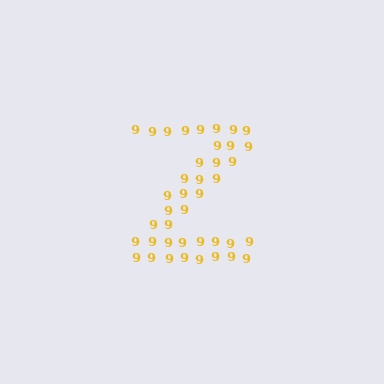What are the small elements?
The small elements are digit 9's.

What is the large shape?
The large shape is the letter Z.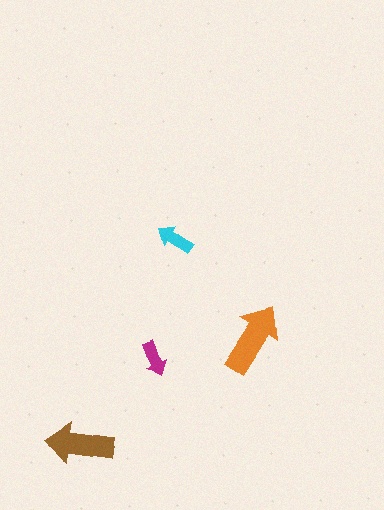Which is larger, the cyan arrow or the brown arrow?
The brown one.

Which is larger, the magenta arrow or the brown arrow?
The brown one.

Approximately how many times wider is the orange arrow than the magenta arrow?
About 2 times wider.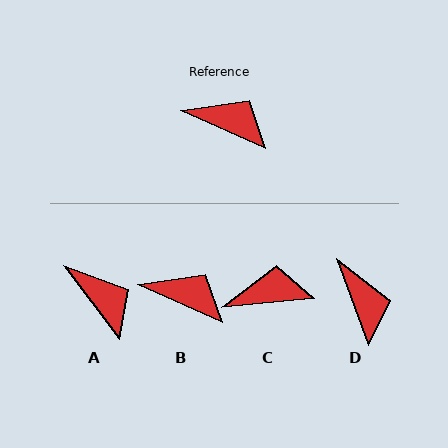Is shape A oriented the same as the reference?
No, it is off by about 29 degrees.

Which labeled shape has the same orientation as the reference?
B.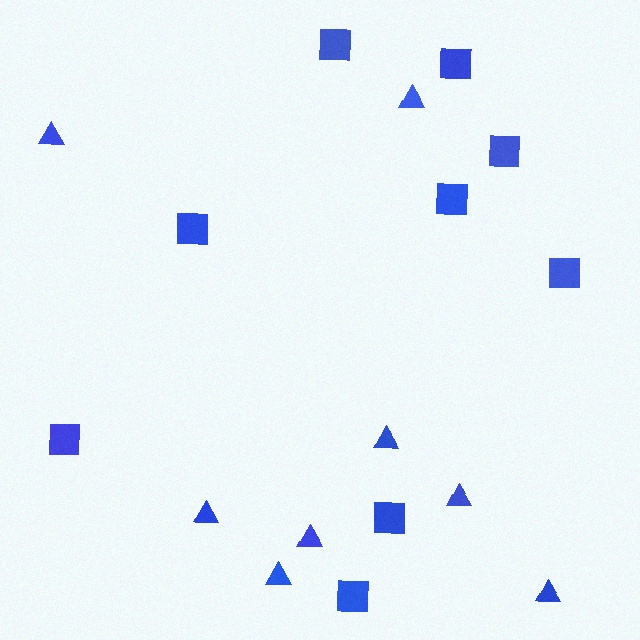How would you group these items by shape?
There are 2 groups: one group of triangles (8) and one group of squares (9).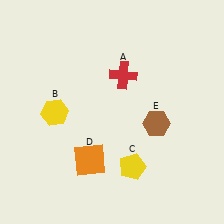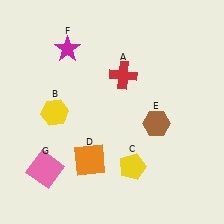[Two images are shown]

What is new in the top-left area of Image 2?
A magenta star (F) was added in the top-left area of Image 2.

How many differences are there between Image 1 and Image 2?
There are 2 differences between the two images.